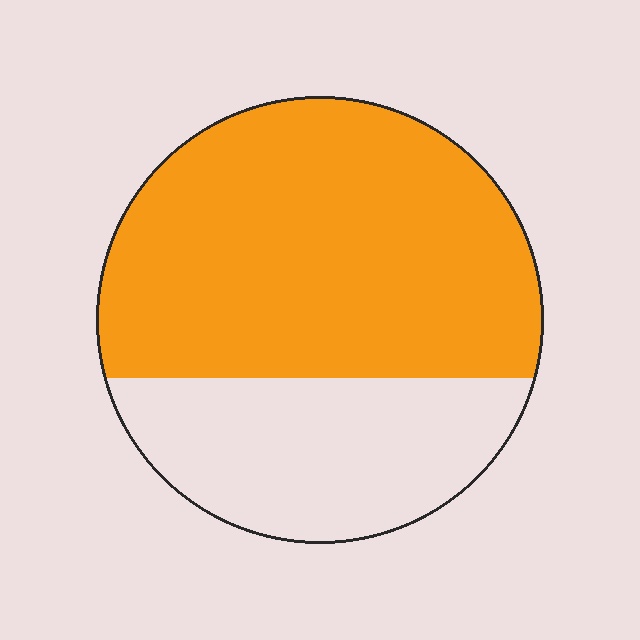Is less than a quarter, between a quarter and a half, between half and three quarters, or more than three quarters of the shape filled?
Between half and three quarters.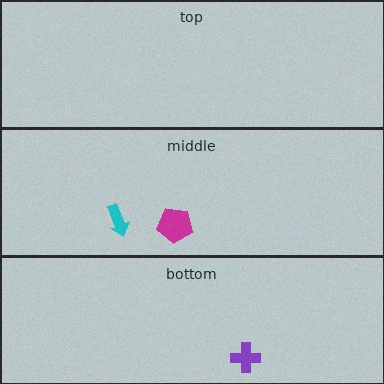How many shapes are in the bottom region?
1.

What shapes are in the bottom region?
The purple cross.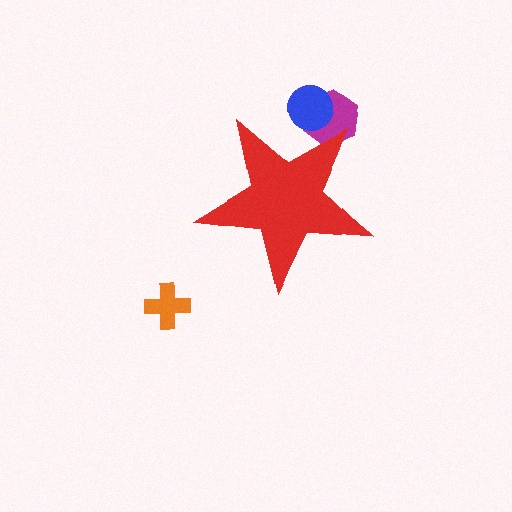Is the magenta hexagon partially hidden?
Yes, the magenta hexagon is partially hidden behind the red star.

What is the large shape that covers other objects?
A red star.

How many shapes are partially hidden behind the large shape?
2 shapes are partially hidden.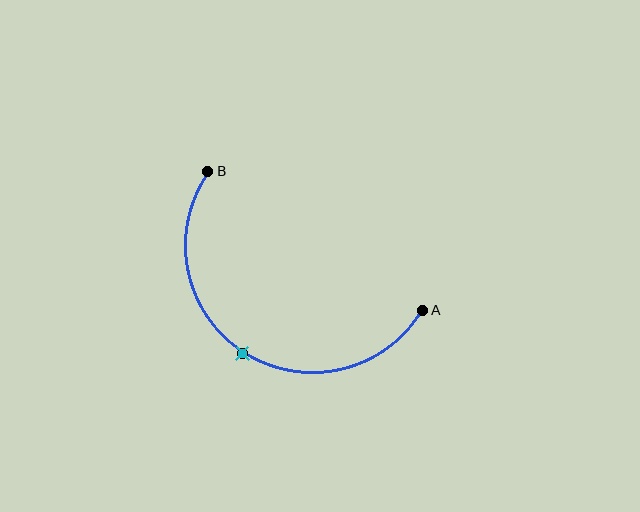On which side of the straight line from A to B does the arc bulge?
The arc bulges below the straight line connecting A and B.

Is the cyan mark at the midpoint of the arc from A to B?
Yes. The cyan mark lies on the arc at equal arc-length from both A and B — it is the arc midpoint.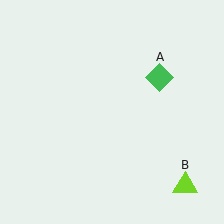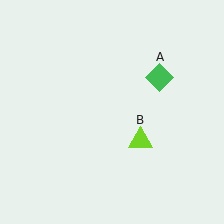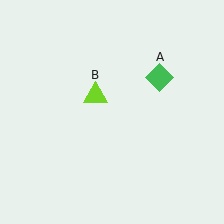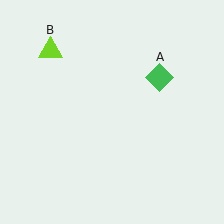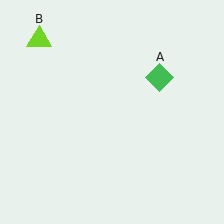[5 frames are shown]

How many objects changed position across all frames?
1 object changed position: lime triangle (object B).